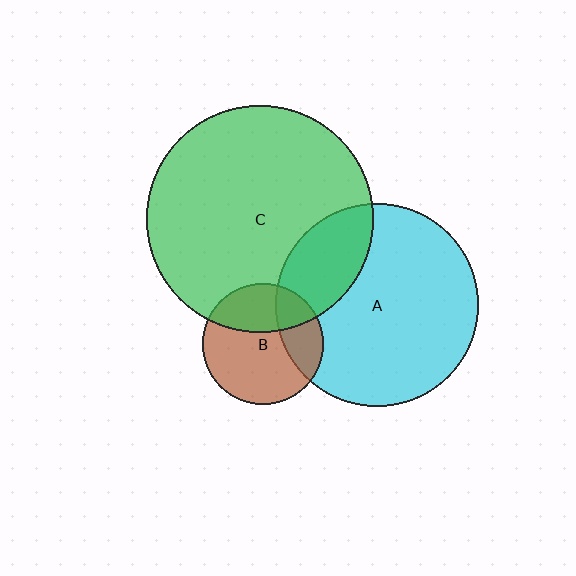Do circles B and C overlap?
Yes.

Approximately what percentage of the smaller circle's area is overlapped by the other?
Approximately 35%.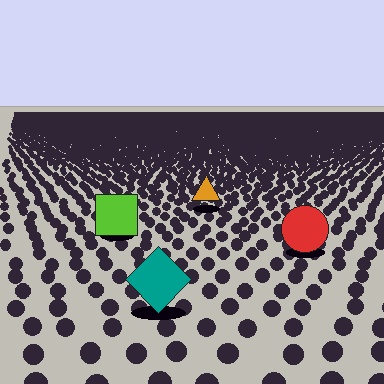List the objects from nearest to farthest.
From nearest to farthest: the teal diamond, the red circle, the lime square, the orange triangle.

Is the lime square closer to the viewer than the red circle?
No. The red circle is closer — you can tell from the texture gradient: the ground texture is coarser near it.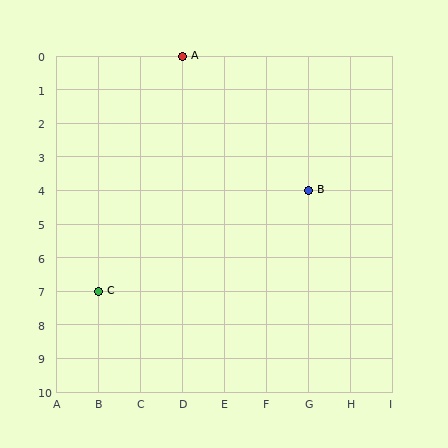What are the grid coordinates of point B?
Point B is at grid coordinates (G, 4).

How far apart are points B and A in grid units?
Points B and A are 3 columns and 4 rows apart (about 5.0 grid units diagonally).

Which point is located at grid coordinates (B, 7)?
Point C is at (B, 7).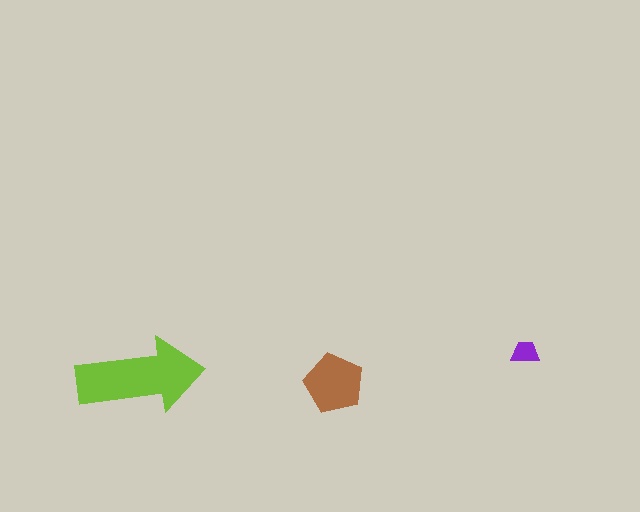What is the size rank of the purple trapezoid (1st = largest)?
3rd.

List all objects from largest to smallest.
The lime arrow, the brown pentagon, the purple trapezoid.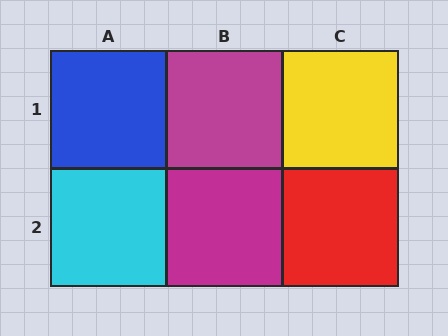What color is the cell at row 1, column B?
Magenta.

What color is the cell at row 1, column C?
Yellow.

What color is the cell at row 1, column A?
Blue.